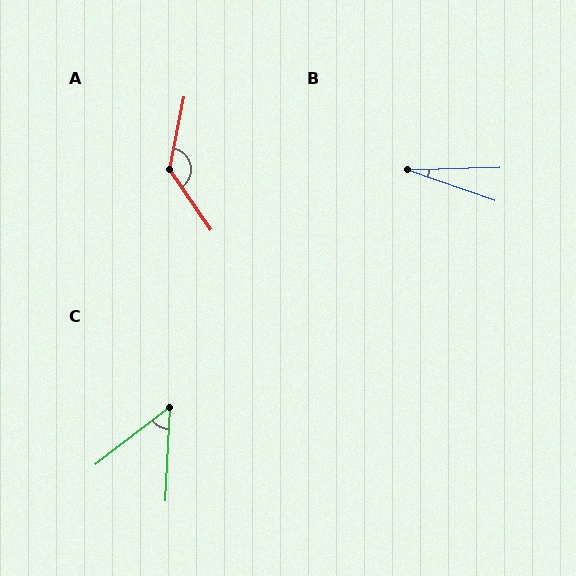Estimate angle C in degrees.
Approximately 49 degrees.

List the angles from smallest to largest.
B (21°), C (49°), A (135°).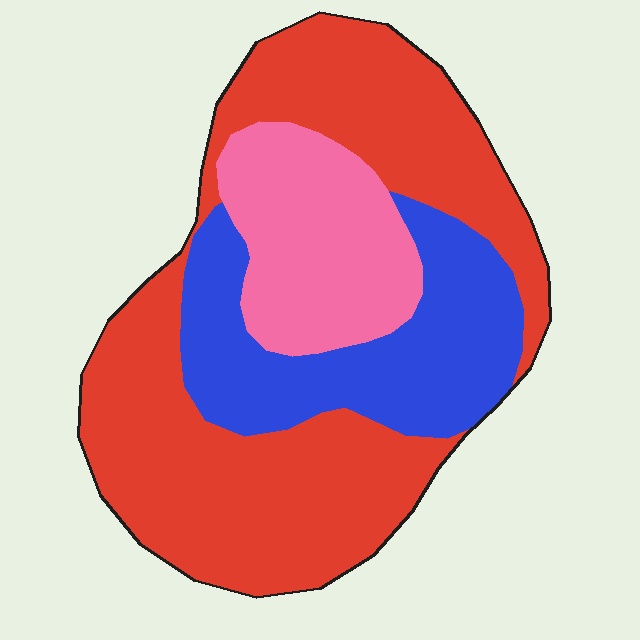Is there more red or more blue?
Red.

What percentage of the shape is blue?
Blue covers 25% of the shape.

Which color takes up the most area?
Red, at roughly 55%.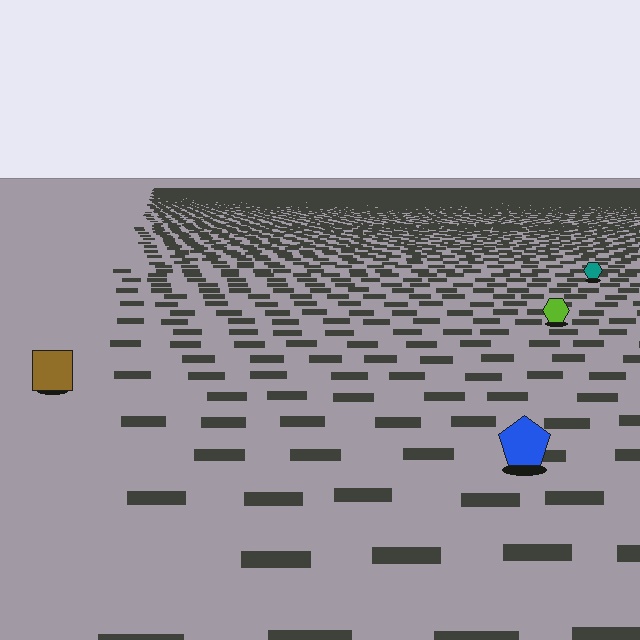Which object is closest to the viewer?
The blue pentagon is closest. The texture marks near it are larger and more spread out.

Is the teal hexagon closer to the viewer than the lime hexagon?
No. The lime hexagon is closer — you can tell from the texture gradient: the ground texture is coarser near it.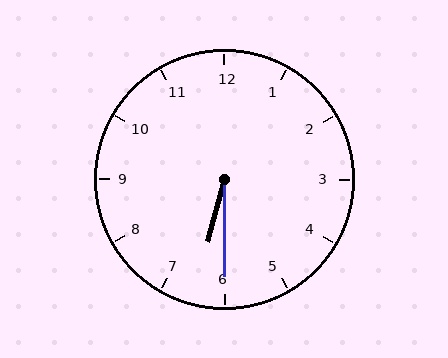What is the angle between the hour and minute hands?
Approximately 15 degrees.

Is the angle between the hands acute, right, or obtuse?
It is acute.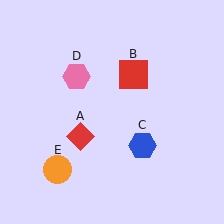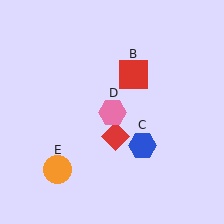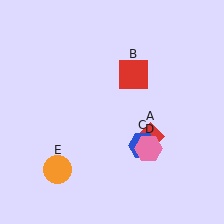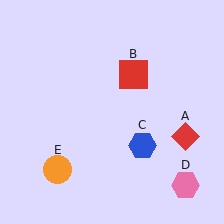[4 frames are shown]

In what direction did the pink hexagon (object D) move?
The pink hexagon (object D) moved down and to the right.